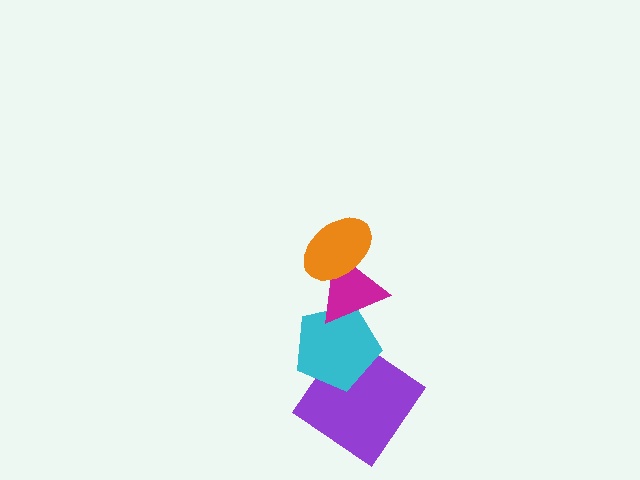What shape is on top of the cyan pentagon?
The magenta triangle is on top of the cyan pentagon.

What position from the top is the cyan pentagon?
The cyan pentagon is 3rd from the top.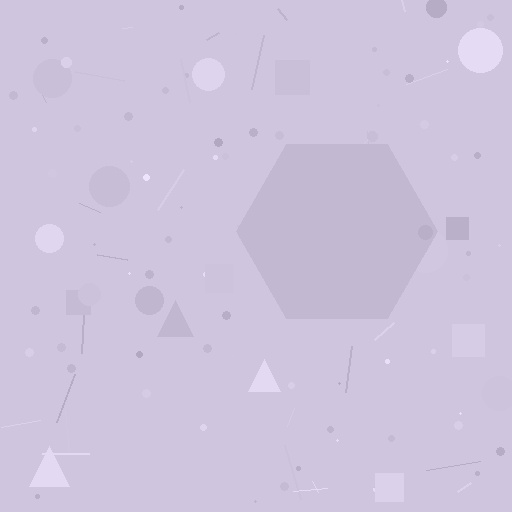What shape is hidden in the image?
A hexagon is hidden in the image.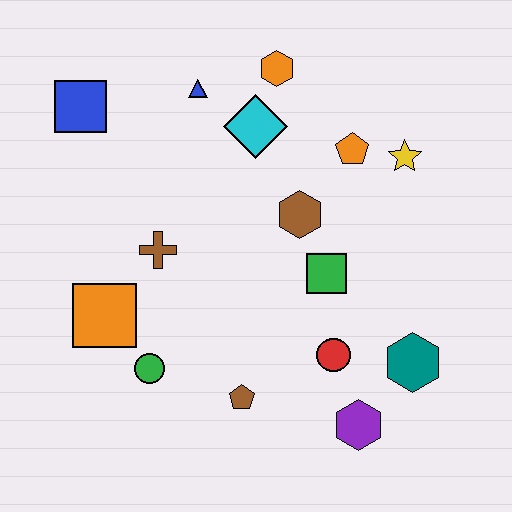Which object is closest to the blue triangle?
The cyan diamond is closest to the blue triangle.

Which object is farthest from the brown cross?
The teal hexagon is farthest from the brown cross.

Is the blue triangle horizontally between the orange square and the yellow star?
Yes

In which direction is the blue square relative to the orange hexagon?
The blue square is to the left of the orange hexagon.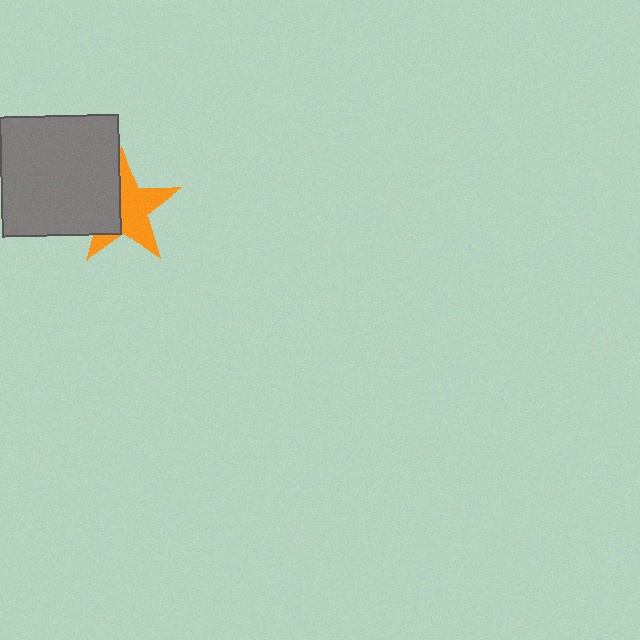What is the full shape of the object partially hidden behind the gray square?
The partially hidden object is an orange star.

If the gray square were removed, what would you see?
You would see the complete orange star.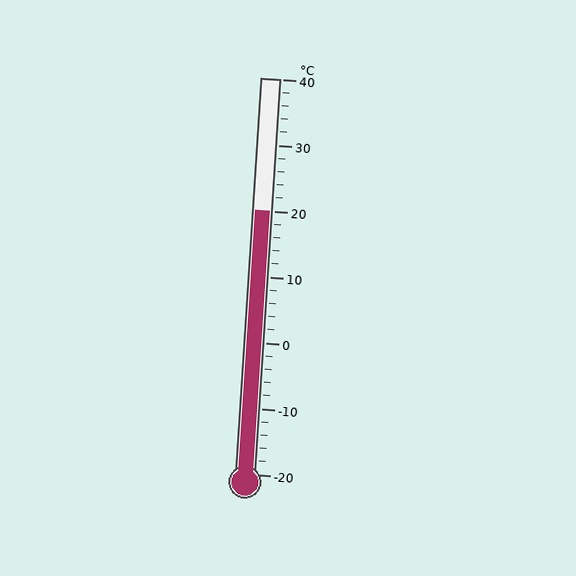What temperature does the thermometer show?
The thermometer shows approximately 20°C.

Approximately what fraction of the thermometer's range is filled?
The thermometer is filled to approximately 65% of its range.